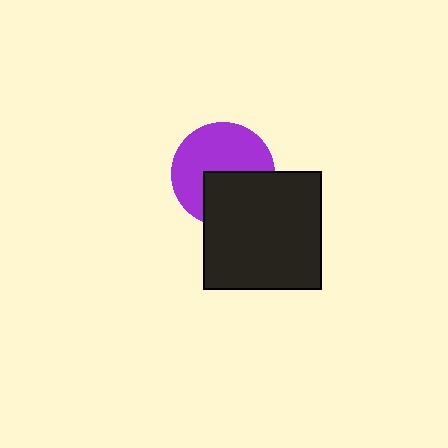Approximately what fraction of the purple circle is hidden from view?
Roughly 39% of the purple circle is hidden behind the black square.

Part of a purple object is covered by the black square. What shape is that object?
It is a circle.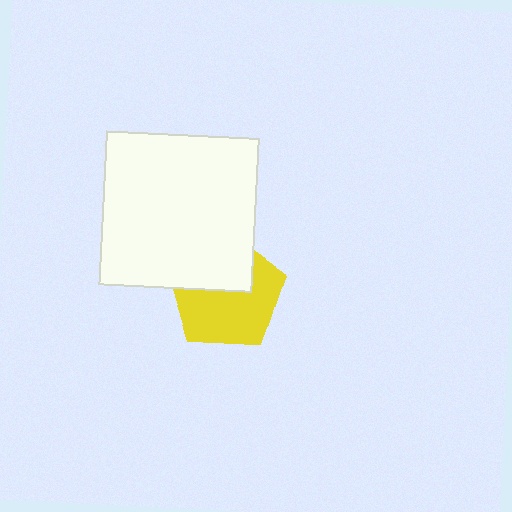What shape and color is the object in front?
The object in front is a white square.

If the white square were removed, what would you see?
You would see the complete yellow pentagon.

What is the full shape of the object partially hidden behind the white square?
The partially hidden object is a yellow pentagon.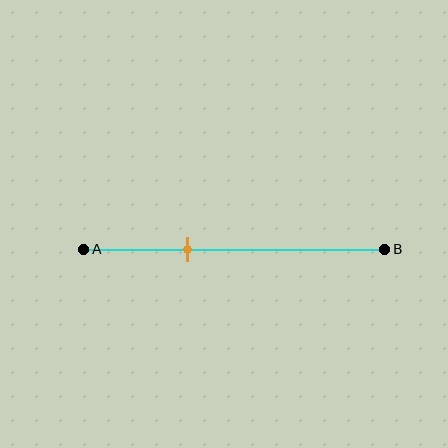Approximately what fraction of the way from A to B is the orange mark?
The orange mark is approximately 35% of the way from A to B.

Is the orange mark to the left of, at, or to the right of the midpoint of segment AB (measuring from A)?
The orange mark is to the left of the midpoint of segment AB.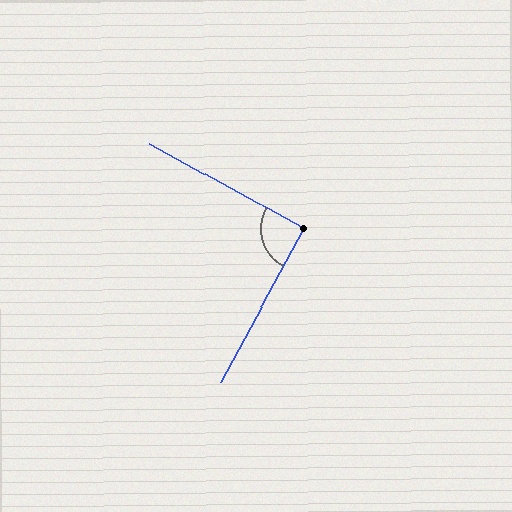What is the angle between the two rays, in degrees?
Approximately 91 degrees.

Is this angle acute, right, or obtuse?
It is approximately a right angle.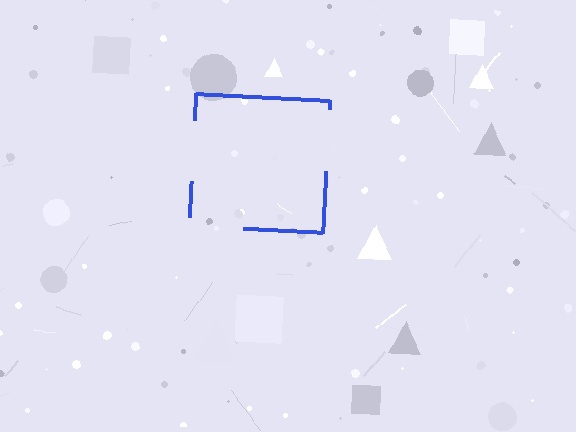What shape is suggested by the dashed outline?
The dashed outline suggests a square.